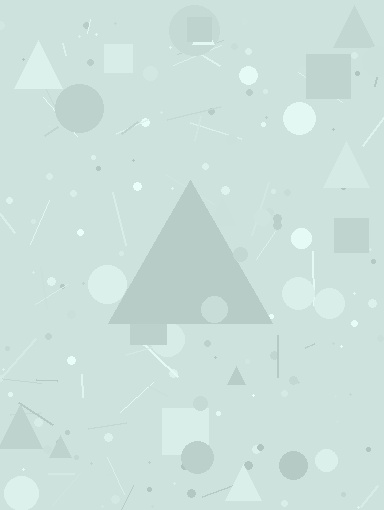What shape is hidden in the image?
A triangle is hidden in the image.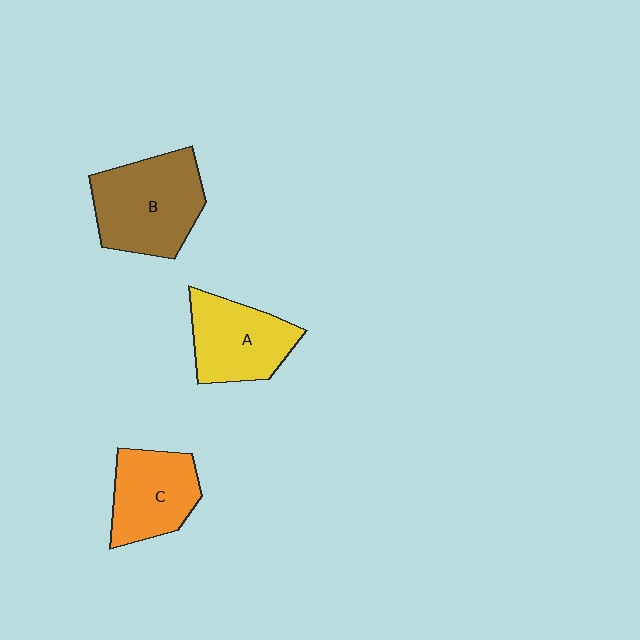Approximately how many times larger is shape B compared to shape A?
Approximately 1.3 times.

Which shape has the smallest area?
Shape C (orange).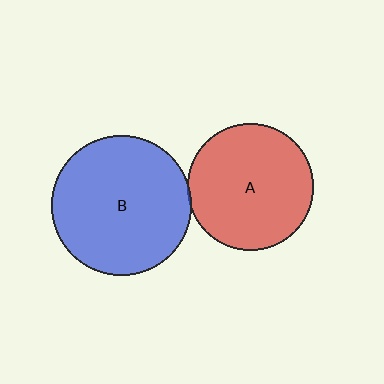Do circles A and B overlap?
Yes.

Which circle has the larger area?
Circle B (blue).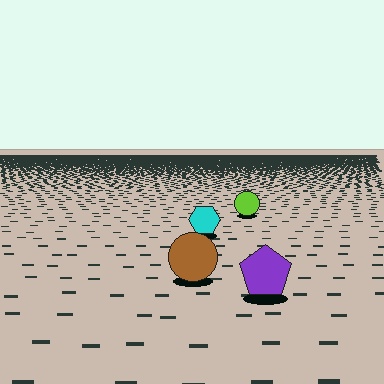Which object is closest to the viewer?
The purple pentagon is closest. The texture marks near it are larger and more spread out.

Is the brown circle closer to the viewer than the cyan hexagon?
Yes. The brown circle is closer — you can tell from the texture gradient: the ground texture is coarser near it.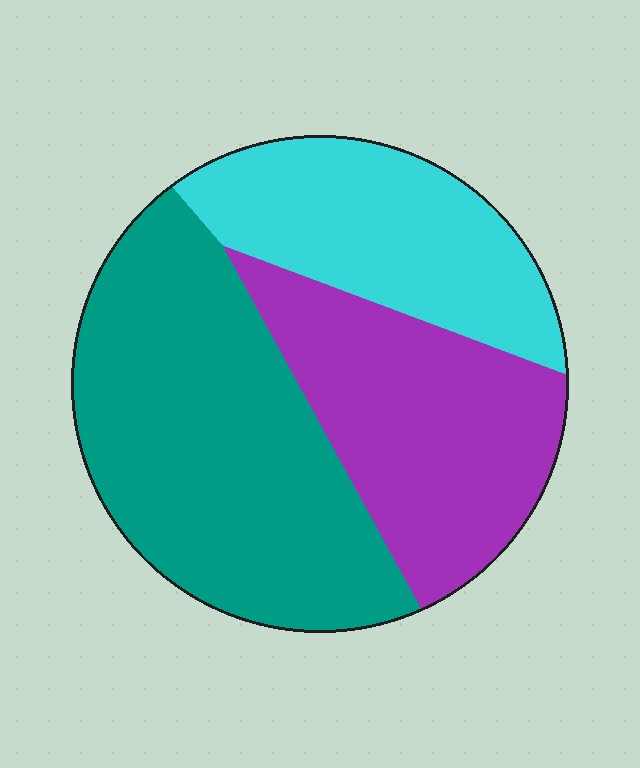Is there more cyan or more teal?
Teal.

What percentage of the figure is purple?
Purple takes up between a sixth and a third of the figure.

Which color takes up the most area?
Teal, at roughly 45%.